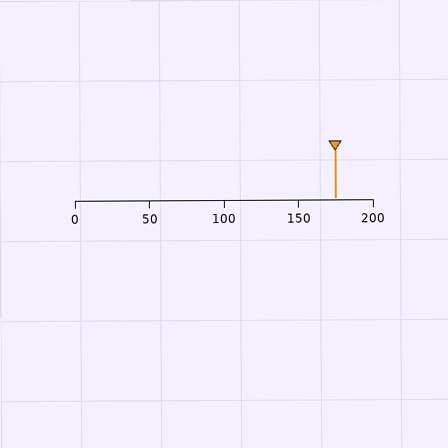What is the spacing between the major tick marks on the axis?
The major ticks are spaced 50 apart.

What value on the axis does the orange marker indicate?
The marker indicates approximately 175.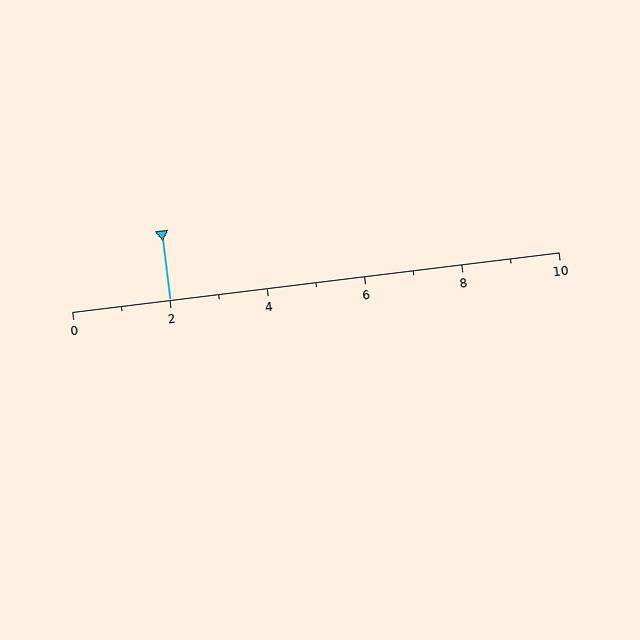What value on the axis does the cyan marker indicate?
The marker indicates approximately 2.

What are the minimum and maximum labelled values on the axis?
The axis runs from 0 to 10.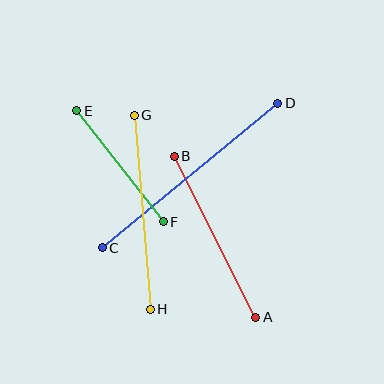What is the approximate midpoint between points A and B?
The midpoint is at approximately (215, 237) pixels.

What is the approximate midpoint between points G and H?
The midpoint is at approximately (142, 212) pixels.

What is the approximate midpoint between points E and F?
The midpoint is at approximately (120, 166) pixels.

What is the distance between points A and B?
The distance is approximately 180 pixels.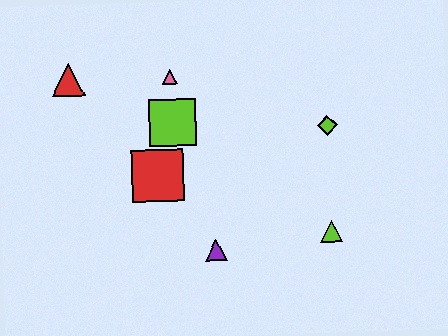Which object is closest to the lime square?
The pink triangle is closest to the lime square.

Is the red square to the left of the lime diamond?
Yes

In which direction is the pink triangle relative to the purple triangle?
The pink triangle is above the purple triangle.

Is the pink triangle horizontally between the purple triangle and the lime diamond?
No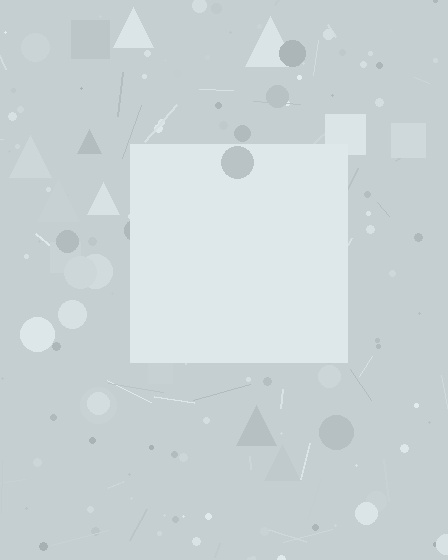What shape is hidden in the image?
A square is hidden in the image.